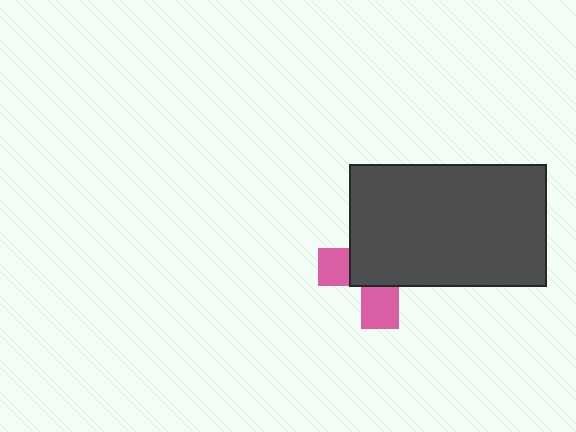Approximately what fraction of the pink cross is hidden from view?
Roughly 65% of the pink cross is hidden behind the dark gray rectangle.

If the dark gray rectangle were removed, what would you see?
You would see the complete pink cross.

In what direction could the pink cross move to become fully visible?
The pink cross could move toward the lower-left. That would shift it out from behind the dark gray rectangle entirely.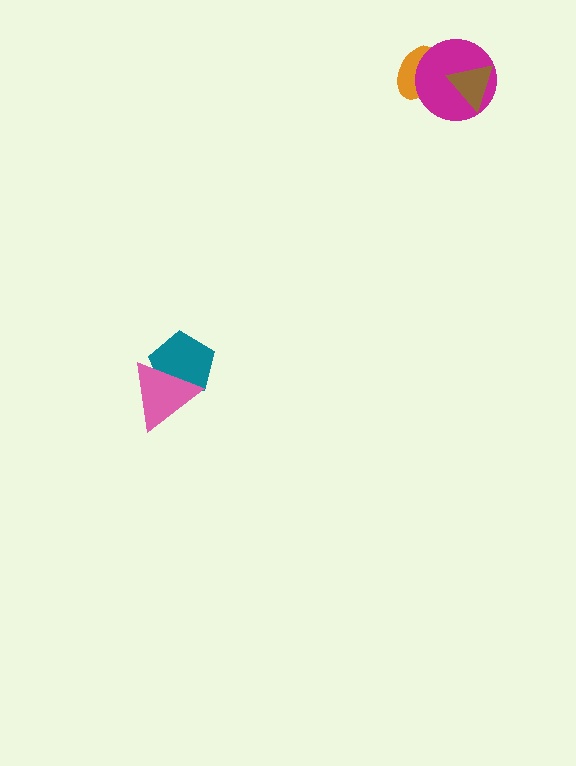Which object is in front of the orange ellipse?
The magenta circle is in front of the orange ellipse.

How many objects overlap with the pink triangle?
1 object overlaps with the pink triangle.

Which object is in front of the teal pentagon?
The pink triangle is in front of the teal pentagon.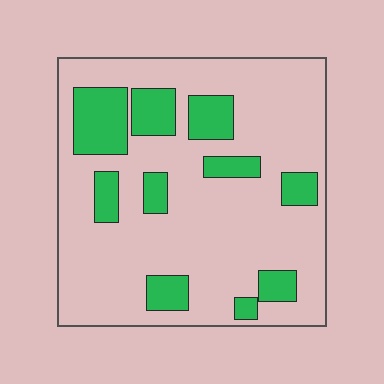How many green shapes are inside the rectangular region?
10.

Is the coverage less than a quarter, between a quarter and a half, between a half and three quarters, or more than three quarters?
Less than a quarter.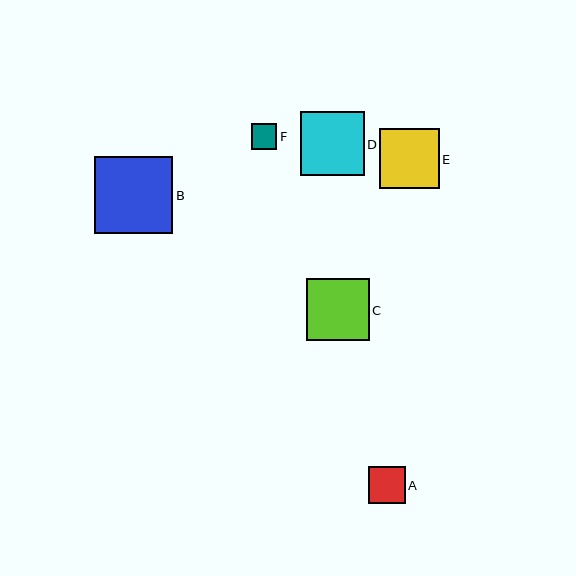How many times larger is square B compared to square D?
Square B is approximately 1.2 times the size of square D.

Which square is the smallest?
Square F is the smallest with a size of approximately 25 pixels.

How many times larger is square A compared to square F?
Square A is approximately 1.5 times the size of square F.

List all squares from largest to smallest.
From largest to smallest: B, D, C, E, A, F.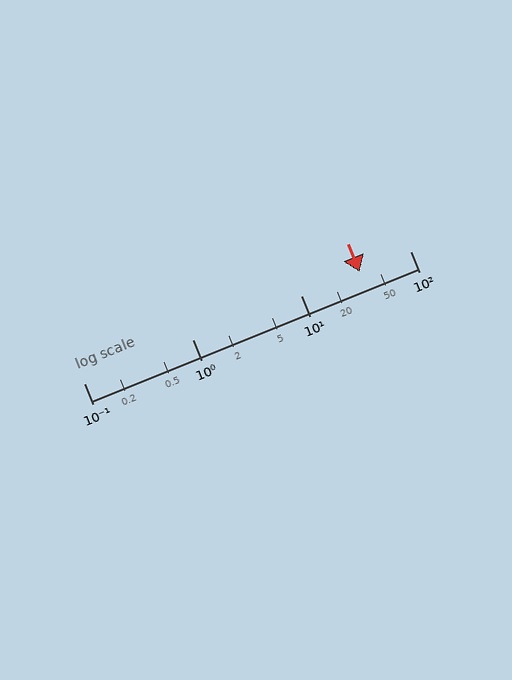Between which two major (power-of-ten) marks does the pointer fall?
The pointer is between 10 and 100.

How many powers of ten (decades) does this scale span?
The scale spans 3 decades, from 0.1 to 100.